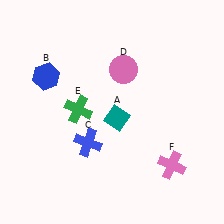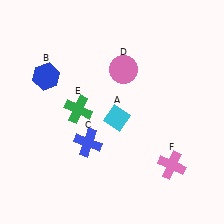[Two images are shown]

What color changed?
The diamond (A) changed from teal in Image 1 to cyan in Image 2.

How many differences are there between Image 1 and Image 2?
There is 1 difference between the two images.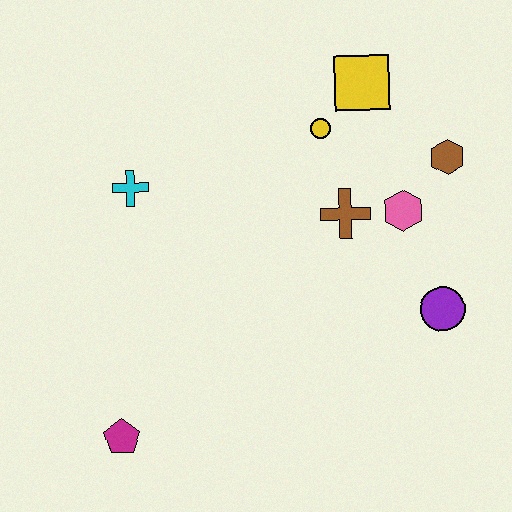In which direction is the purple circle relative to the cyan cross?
The purple circle is to the right of the cyan cross.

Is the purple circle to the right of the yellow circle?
Yes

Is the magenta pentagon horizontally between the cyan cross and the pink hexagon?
No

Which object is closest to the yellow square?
The yellow circle is closest to the yellow square.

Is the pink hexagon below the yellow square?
Yes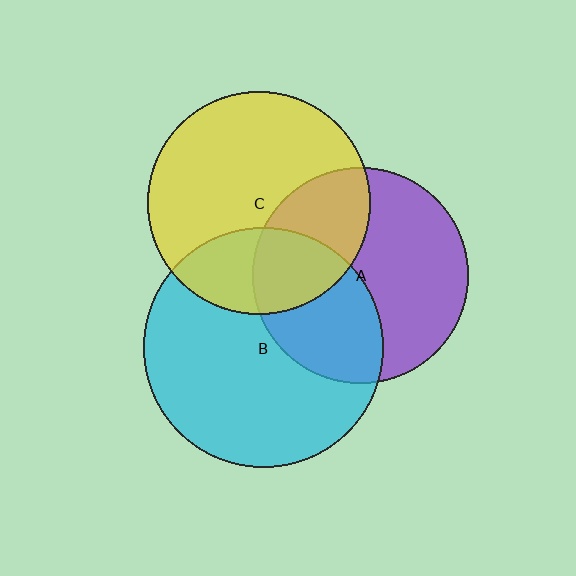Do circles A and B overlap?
Yes.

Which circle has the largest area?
Circle B (cyan).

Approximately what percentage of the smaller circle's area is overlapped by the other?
Approximately 40%.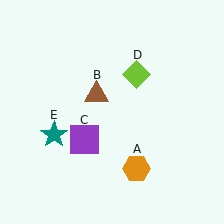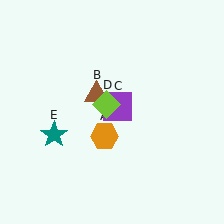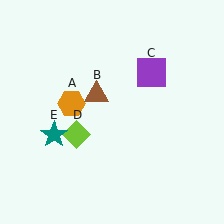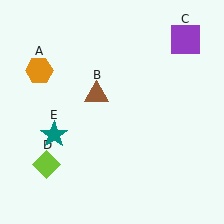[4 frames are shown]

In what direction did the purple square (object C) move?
The purple square (object C) moved up and to the right.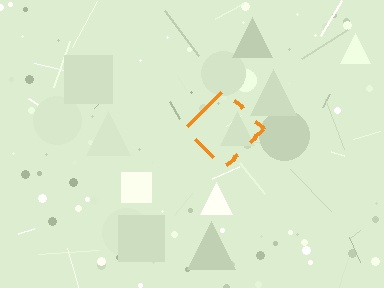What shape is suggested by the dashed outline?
The dashed outline suggests a diamond.